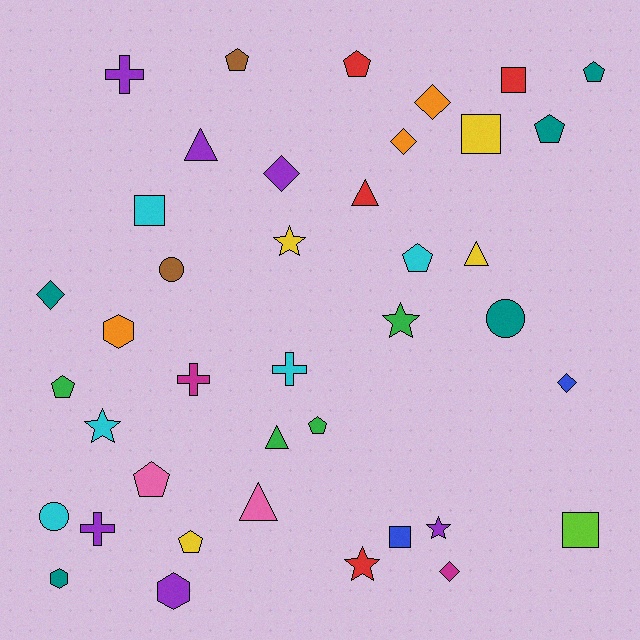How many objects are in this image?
There are 40 objects.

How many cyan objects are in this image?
There are 5 cyan objects.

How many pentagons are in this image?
There are 9 pentagons.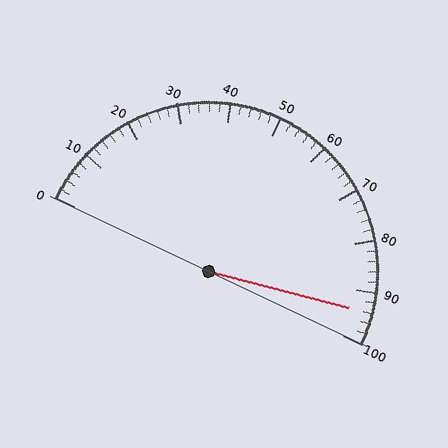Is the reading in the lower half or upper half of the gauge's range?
The reading is in the upper half of the range (0 to 100).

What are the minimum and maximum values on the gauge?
The gauge ranges from 0 to 100.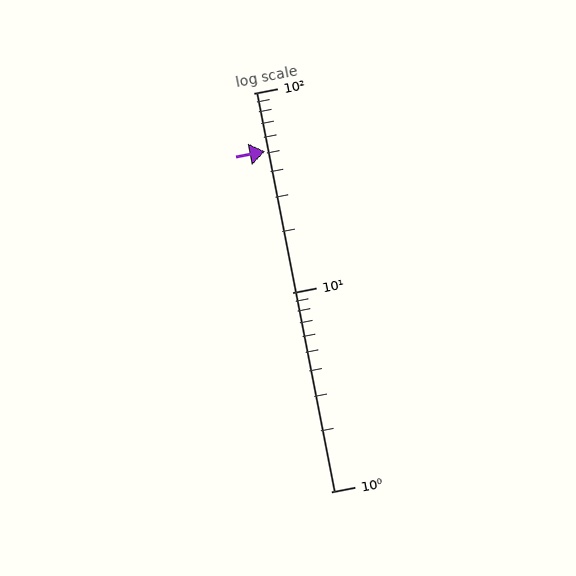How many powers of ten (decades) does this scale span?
The scale spans 2 decades, from 1 to 100.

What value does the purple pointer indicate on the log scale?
The pointer indicates approximately 51.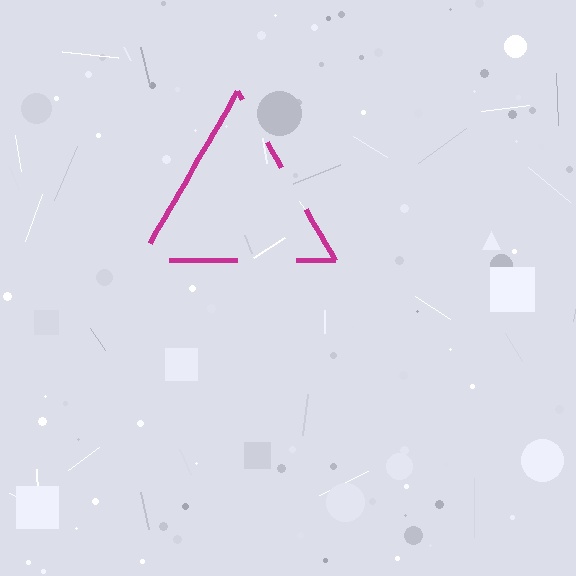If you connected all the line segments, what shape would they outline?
They would outline a triangle.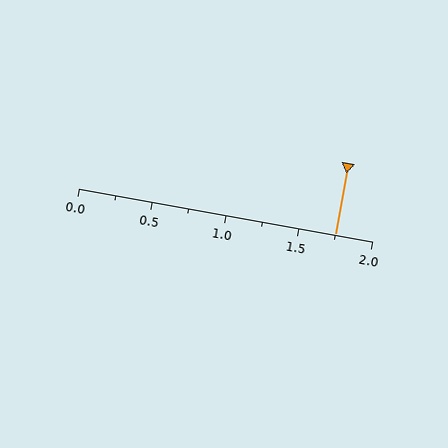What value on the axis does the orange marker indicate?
The marker indicates approximately 1.75.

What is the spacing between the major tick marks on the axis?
The major ticks are spaced 0.5 apart.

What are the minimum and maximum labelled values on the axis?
The axis runs from 0.0 to 2.0.